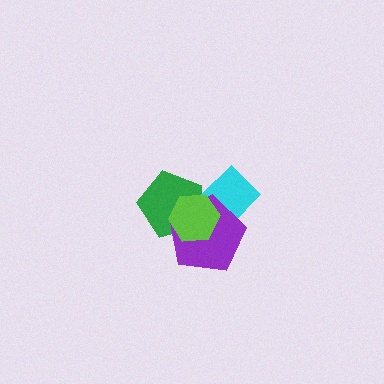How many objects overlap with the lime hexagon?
3 objects overlap with the lime hexagon.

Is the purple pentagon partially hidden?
Yes, it is partially covered by another shape.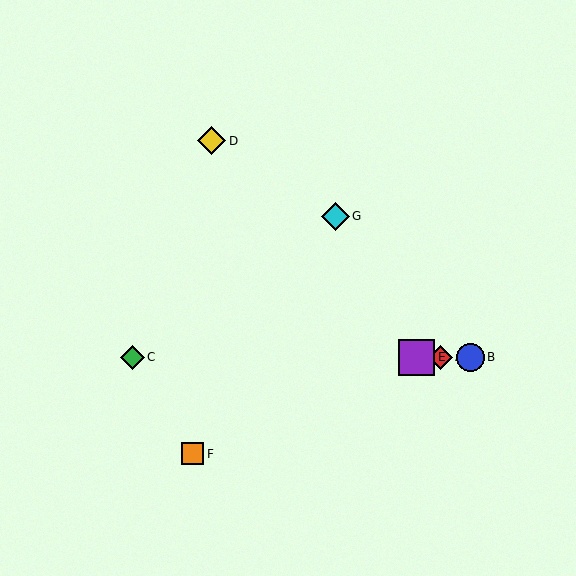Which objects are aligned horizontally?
Objects A, B, C, E are aligned horizontally.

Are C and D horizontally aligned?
No, C is at y≈357 and D is at y≈141.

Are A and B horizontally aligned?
Yes, both are at y≈357.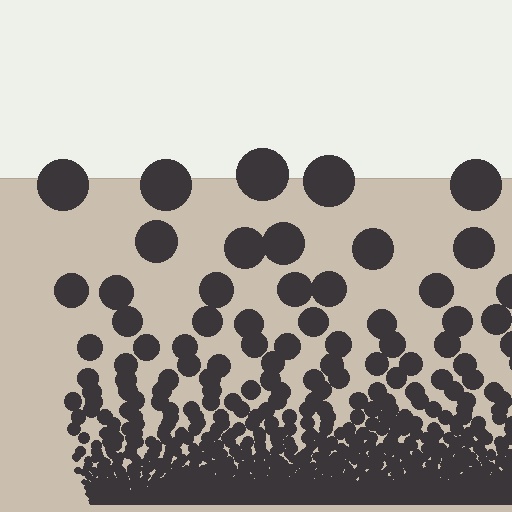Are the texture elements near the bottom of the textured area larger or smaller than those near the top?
Smaller. The gradient is inverted — elements near the bottom are smaller and denser.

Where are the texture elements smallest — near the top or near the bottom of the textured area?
Near the bottom.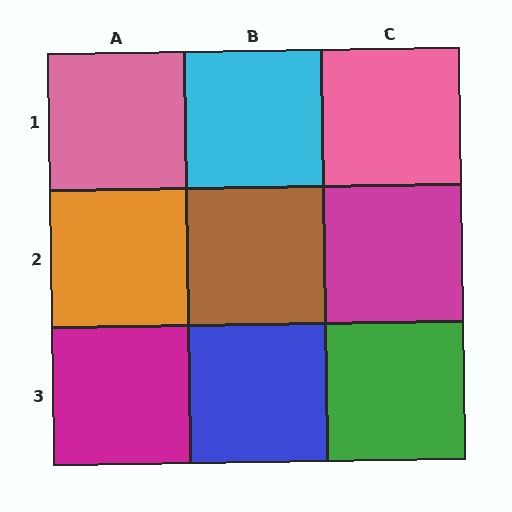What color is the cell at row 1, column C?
Pink.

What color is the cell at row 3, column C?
Green.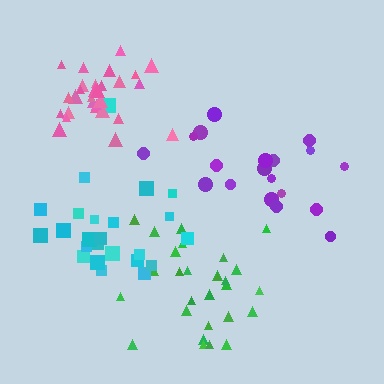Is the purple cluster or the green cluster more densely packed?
Green.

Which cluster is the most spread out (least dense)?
Purple.